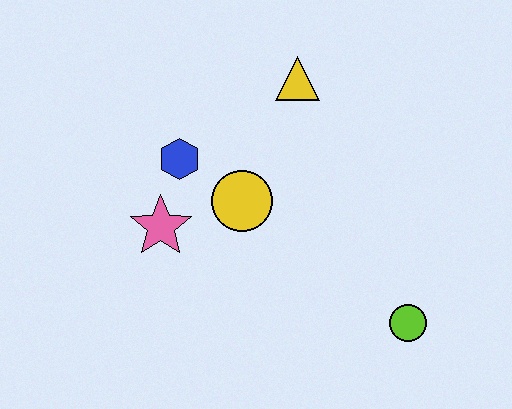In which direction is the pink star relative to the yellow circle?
The pink star is to the left of the yellow circle.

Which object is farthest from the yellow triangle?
The lime circle is farthest from the yellow triangle.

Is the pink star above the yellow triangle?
No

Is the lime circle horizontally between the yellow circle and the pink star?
No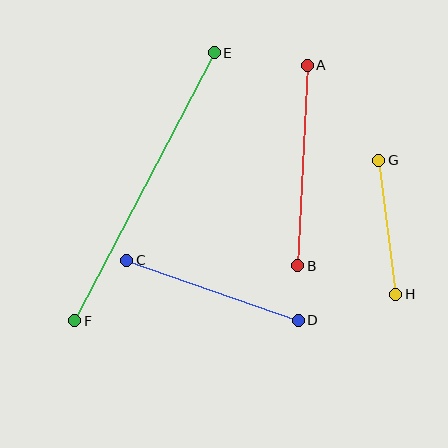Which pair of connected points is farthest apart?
Points E and F are farthest apart.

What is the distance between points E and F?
The distance is approximately 302 pixels.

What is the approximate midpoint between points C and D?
The midpoint is at approximately (213, 290) pixels.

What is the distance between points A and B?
The distance is approximately 201 pixels.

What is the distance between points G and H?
The distance is approximately 135 pixels.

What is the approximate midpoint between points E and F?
The midpoint is at approximately (145, 187) pixels.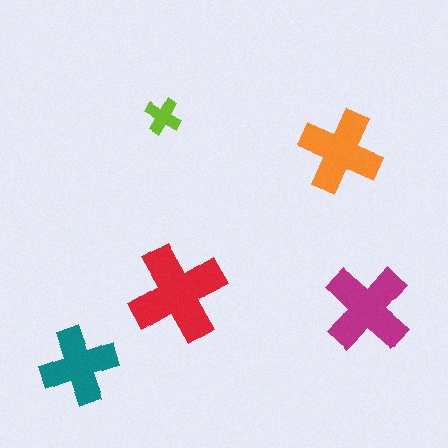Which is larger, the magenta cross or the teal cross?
The magenta one.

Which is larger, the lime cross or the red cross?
The red one.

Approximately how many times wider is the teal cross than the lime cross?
About 2 times wider.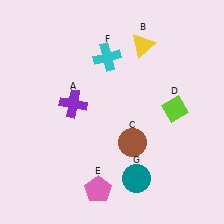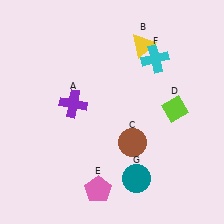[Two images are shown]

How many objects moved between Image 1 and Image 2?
1 object moved between the two images.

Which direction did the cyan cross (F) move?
The cyan cross (F) moved right.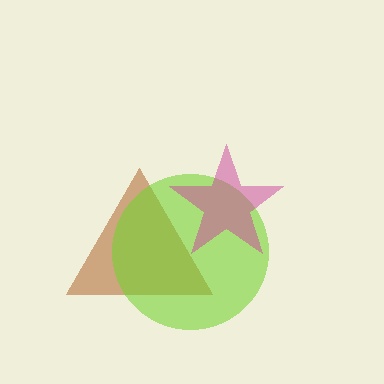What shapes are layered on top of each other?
The layered shapes are: a brown triangle, a lime circle, a magenta star.